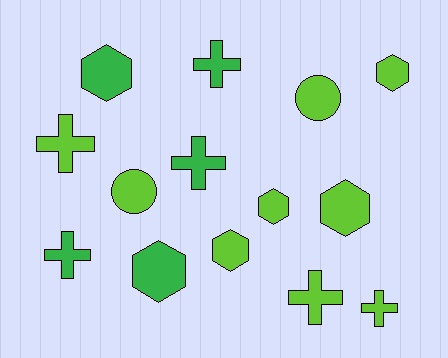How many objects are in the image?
There are 14 objects.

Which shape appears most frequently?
Hexagon, with 6 objects.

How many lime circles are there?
There are 2 lime circles.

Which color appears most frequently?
Lime, with 9 objects.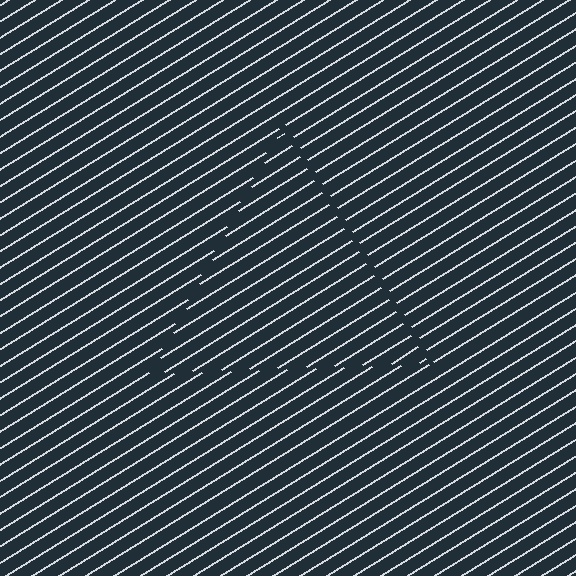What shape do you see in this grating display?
An illusory triangle. The interior of the shape contains the same grating, shifted by half a period — the contour is defined by the phase discontinuity where line-ends from the inner and outer gratings abut.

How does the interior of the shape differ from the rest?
The interior of the shape contains the same grating, shifted by half a period — the contour is defined by the phase discontinuity where line-ends from the inner and outer gratings abut.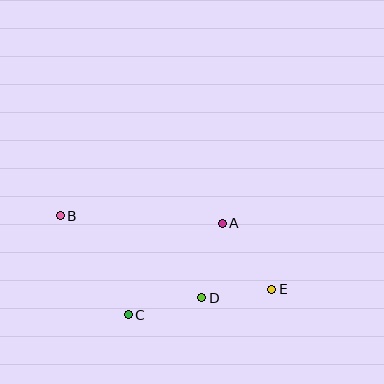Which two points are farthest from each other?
Points B and E are farthest from each other.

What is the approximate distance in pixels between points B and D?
The distance between B and D is approximately 164 pixels.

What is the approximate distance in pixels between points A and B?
The distance between A and B is approximately 162 pixels.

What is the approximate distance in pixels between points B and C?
The distance between B and C is approximately 121 pixels.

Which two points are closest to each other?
Points D and E are closest to each other.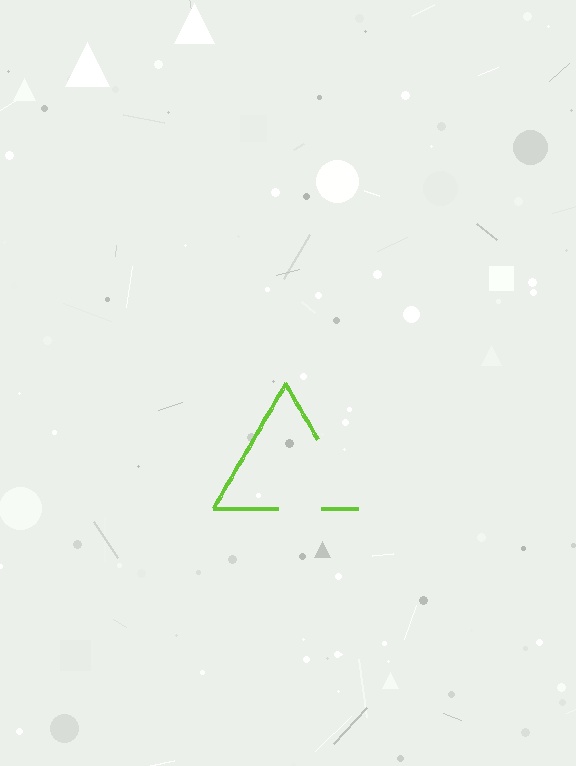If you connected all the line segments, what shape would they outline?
They would outline a triangle.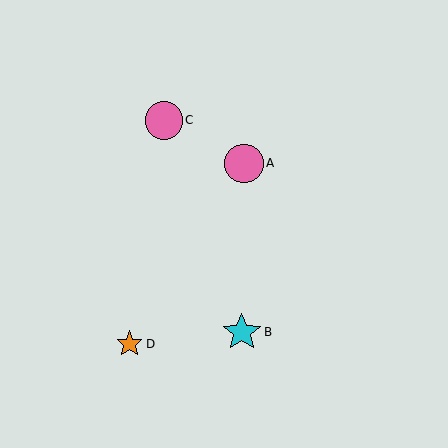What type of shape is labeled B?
Shape B is a cyan star.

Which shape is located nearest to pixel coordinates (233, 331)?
The cyan star (labeled B) at (242, 332) is nearest to that location.